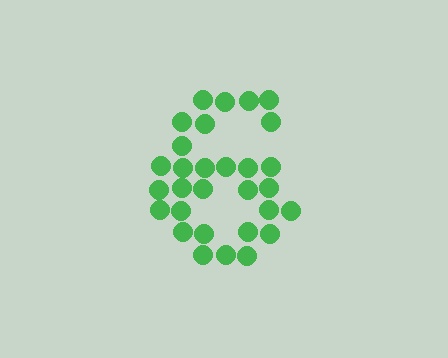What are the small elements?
The small elements are circles.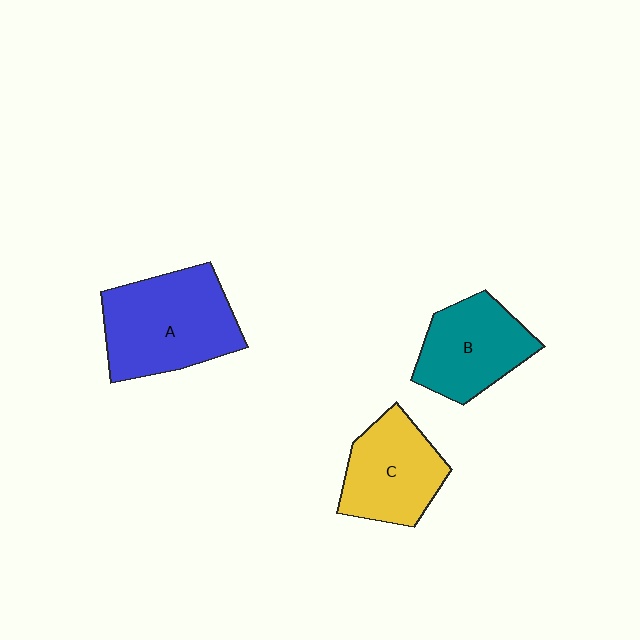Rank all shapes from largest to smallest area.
From largest to smallest: A (blue), B (teal), C (yellow).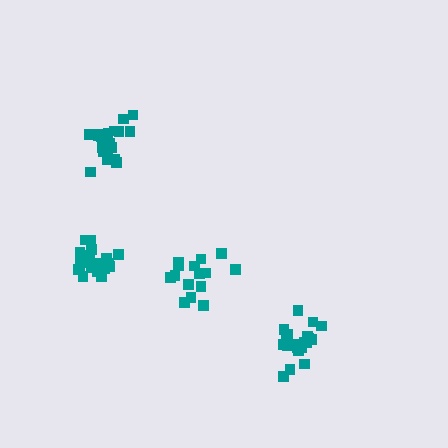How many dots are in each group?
Group 1: 16 dots, Group 2: 20 dots, Group 3: 20 dots, Group 4: 20 dots (76 total).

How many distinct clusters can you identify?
There are 4 distinct clusters.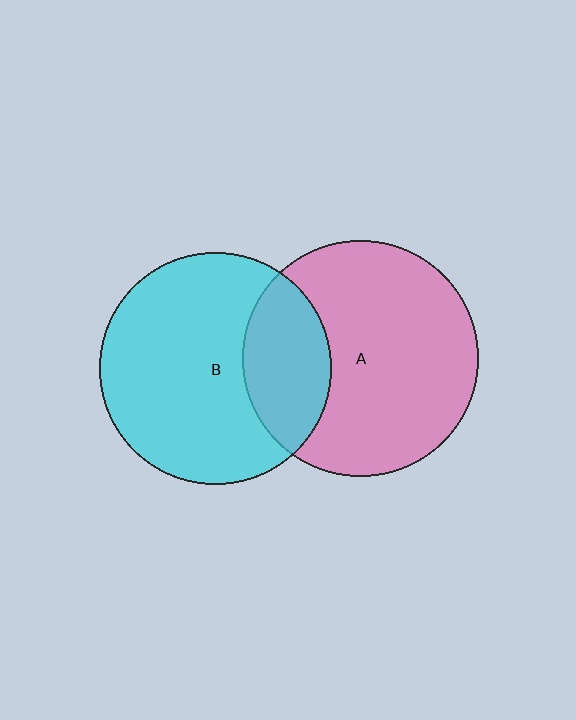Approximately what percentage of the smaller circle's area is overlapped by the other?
Approximately 25%.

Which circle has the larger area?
Circle A (pink).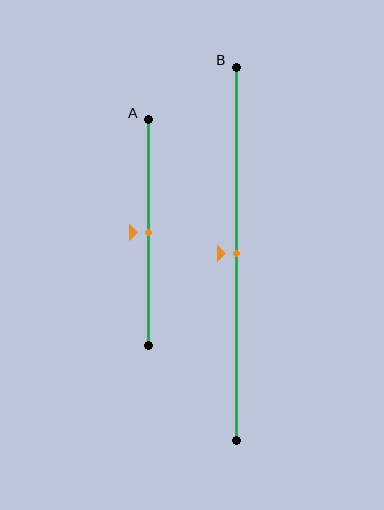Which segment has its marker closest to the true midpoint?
Segment A has its marker closest to the true midpoint.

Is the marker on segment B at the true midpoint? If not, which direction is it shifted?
Yes, the marker on segment B is at the true midpoint.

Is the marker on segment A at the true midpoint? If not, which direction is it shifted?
Yes, the marker on segment A is at the true midpoint.